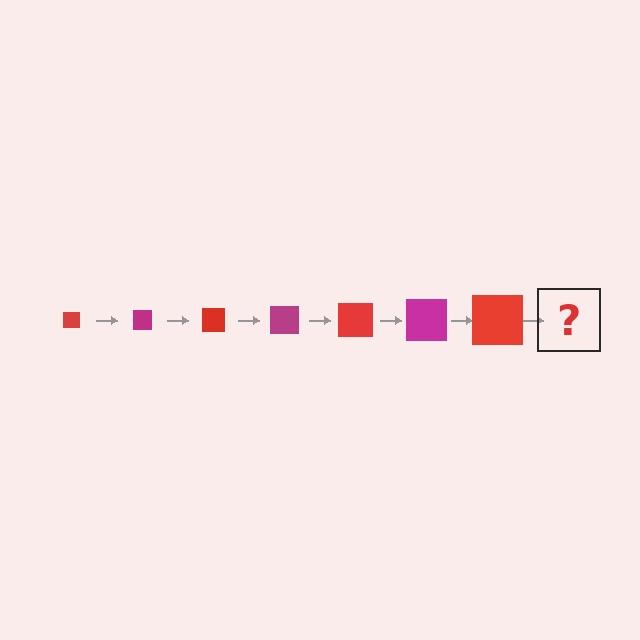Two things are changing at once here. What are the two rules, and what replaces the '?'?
The two rules are that the square grows larger each step and the color cycles through red and magenta. The '?' should be a magenta square, larger than the previous one.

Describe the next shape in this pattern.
It should be a magenta square, larger than the previous one.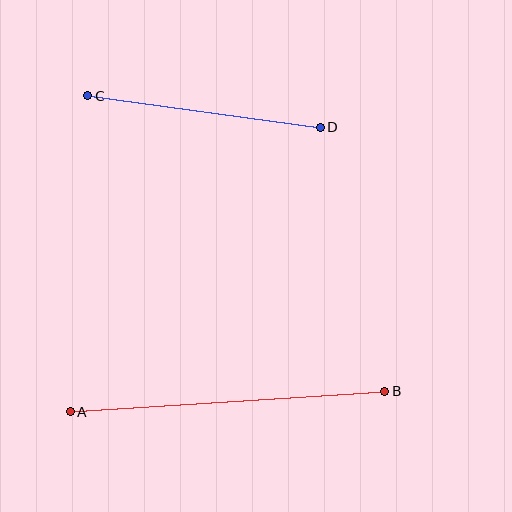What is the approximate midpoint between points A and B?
The midpoint is at approximately (228, 401) pixels.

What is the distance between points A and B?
The distance is approximately 315 pixels.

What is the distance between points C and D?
The distance is approximately 234 pixels.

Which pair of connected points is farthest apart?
Points A and B are farthest apart.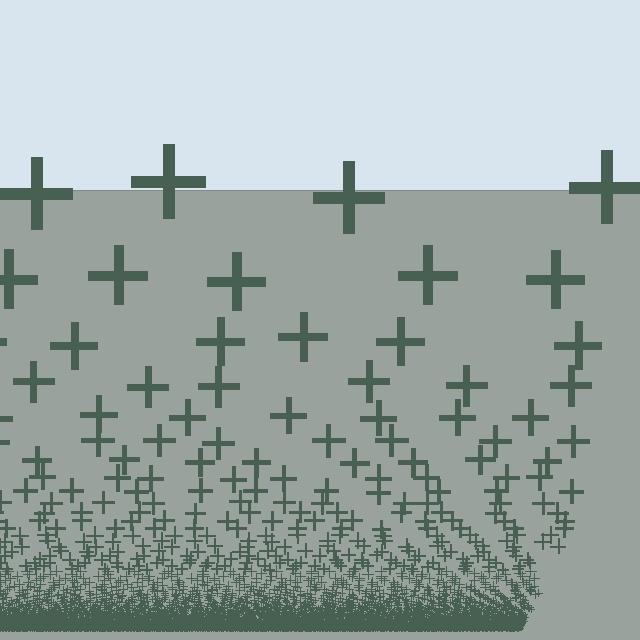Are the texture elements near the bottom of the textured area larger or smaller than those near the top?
Smaller. The gradient is inverted — elements near the bottom are smaller and denser.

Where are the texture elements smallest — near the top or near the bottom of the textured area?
Near the bottom.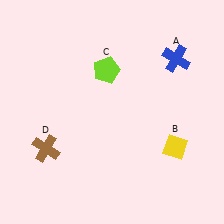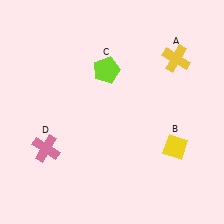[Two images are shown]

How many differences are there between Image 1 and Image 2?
There are 2 differences between the two images.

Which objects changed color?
A changed from blue to yellow. D changed from brown to pink.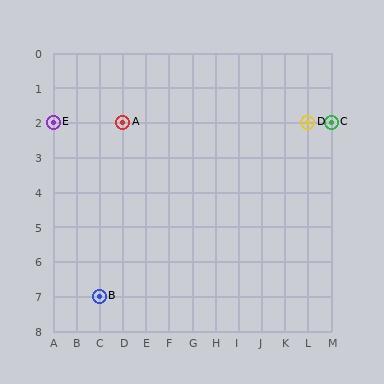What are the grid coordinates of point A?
Point A is at grid coordinates (D, 2).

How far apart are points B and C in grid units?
Points B and C are 10 columns and 5 rows apart (about 11.2 grid units diagonally).